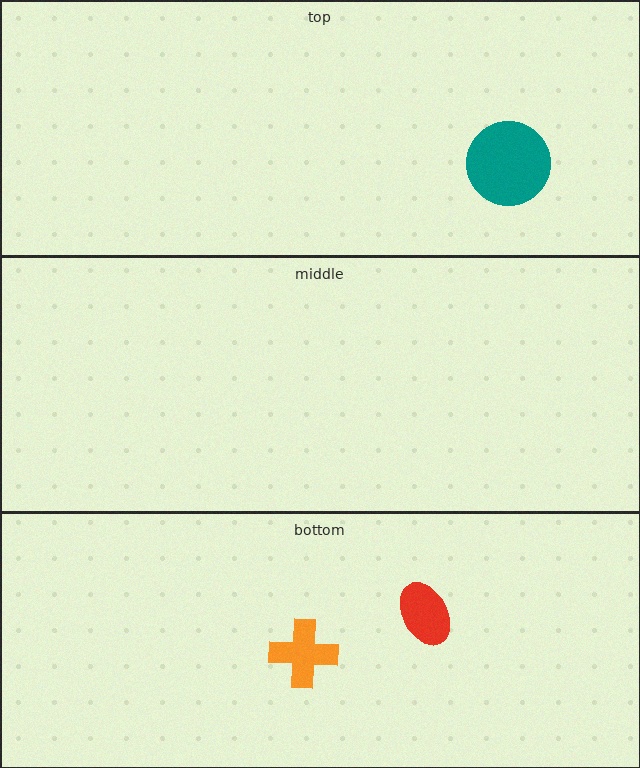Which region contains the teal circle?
The top region.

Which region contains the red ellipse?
The bottom region.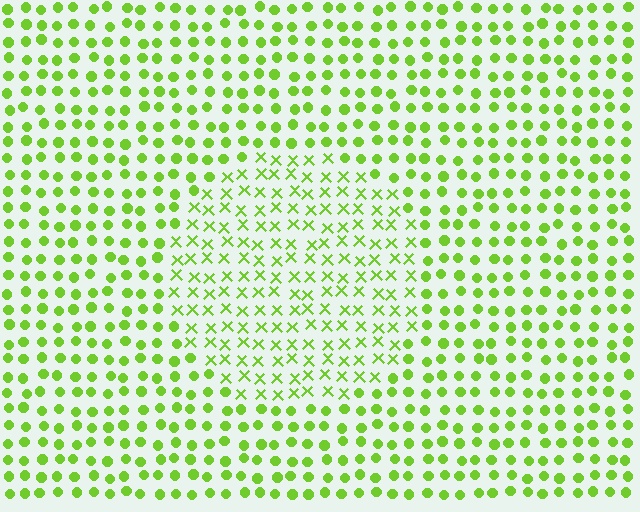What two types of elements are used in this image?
The image uses X marks inside the circle region and circles outside it.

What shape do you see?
I see a circle.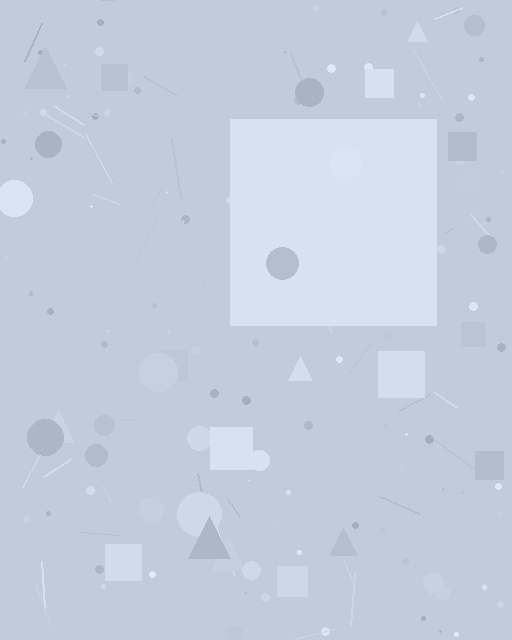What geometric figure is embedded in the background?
A square is embedded in the background.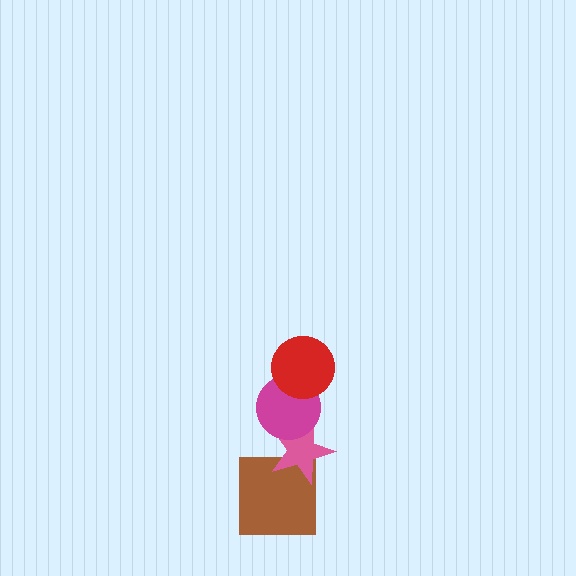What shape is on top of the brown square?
The pink star is on top of the brown square.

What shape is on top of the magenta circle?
The red circle is on top of the magenta circle.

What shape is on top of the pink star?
The magenta circle is on top of the pink star.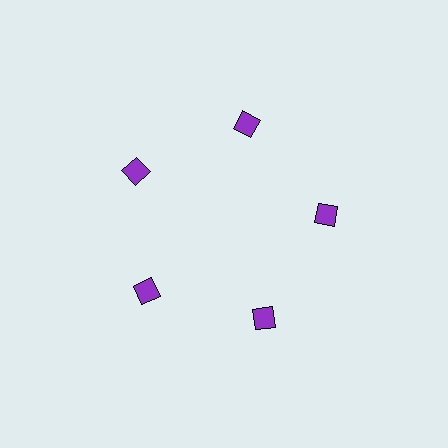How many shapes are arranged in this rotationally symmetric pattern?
There are 5 shapes, arranged in 5 groups of 1.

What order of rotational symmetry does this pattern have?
This pattern has 5-fold rotational symmetry.